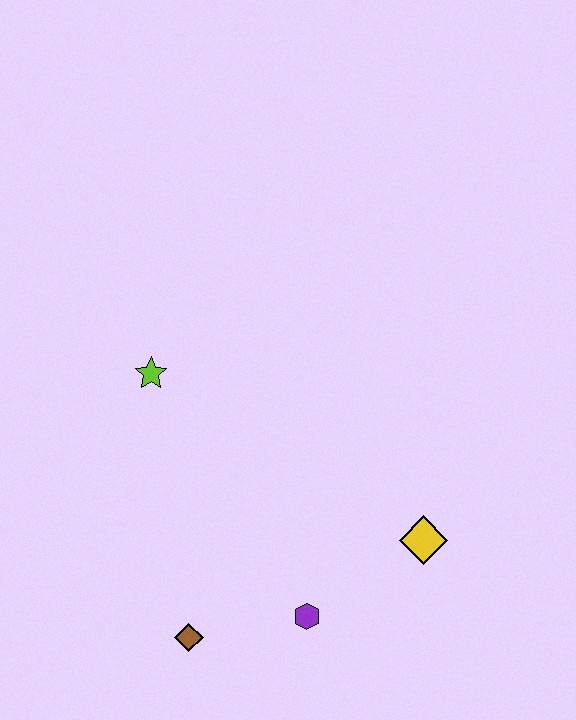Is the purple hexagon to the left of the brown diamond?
No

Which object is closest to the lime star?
The brown diamond is closest to the lime star.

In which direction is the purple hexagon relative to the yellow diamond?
The purple hexagon is to the left of the yellow diamond.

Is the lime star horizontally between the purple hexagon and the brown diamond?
No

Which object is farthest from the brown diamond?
The lime star is farthest from the brown diamond.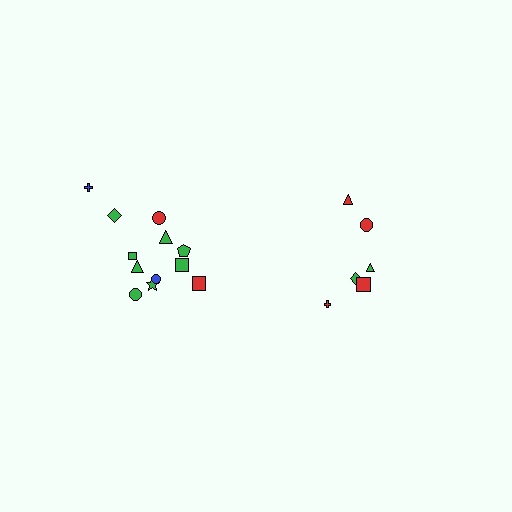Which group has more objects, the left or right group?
The left group.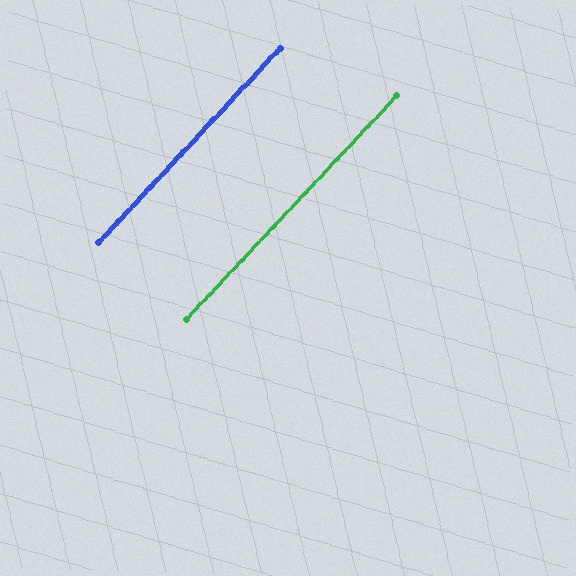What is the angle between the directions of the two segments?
Approximately 1 degree.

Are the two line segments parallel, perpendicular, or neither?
Parallel — their directions differ by only 0.5°.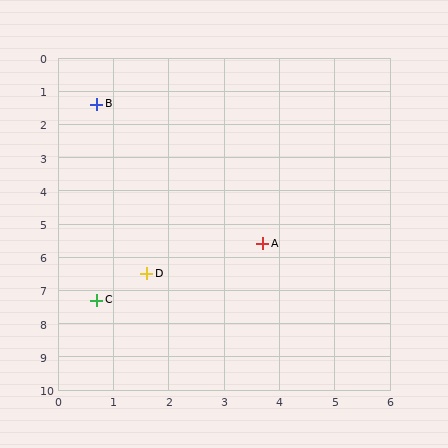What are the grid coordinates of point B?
Point B is at approximately (0.7, 1.4).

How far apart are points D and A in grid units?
Points D and A are about 2.3 grid units apart.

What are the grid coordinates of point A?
Point A is at approximately (3.7, 5.6).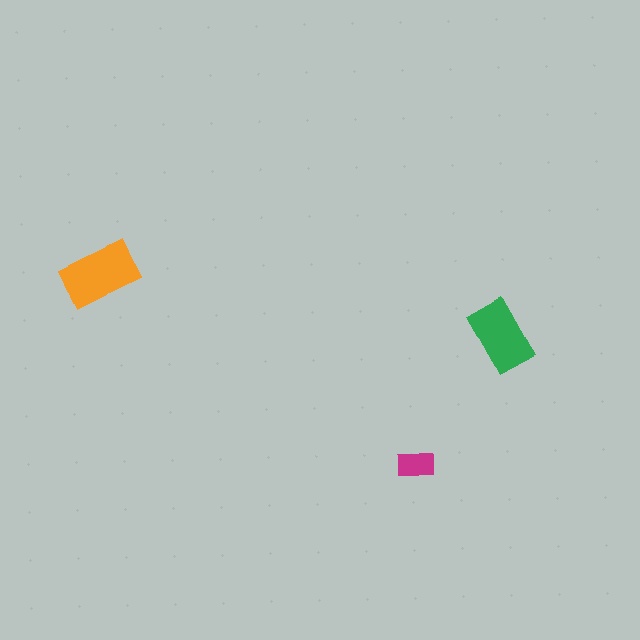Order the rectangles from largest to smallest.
the orange one, the green one, the magenta one.